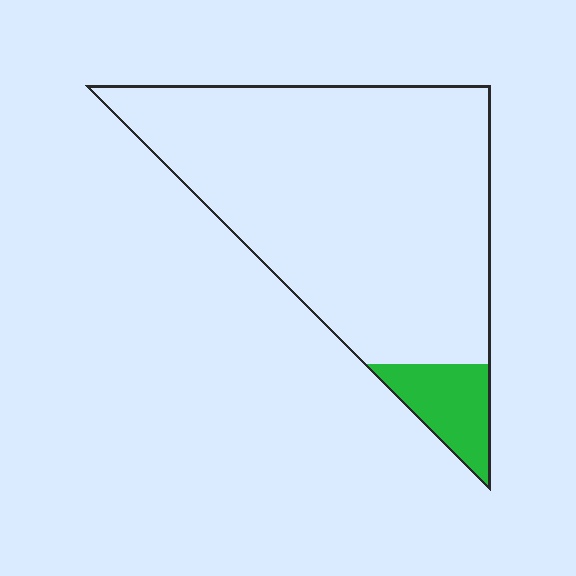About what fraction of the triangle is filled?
About one tenth (1/10).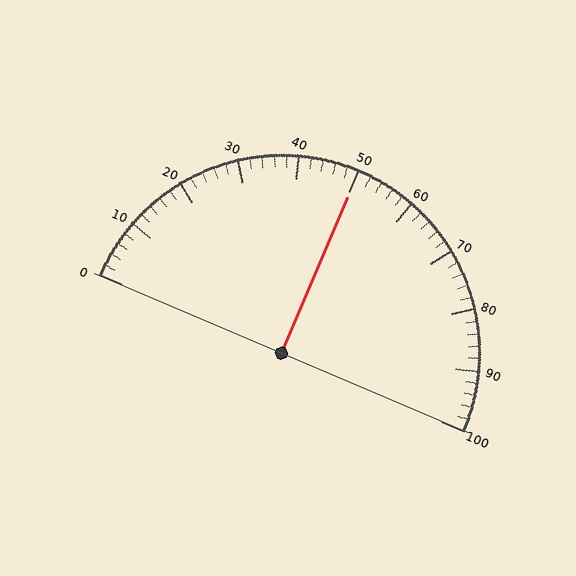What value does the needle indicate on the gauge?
The needle indicates approximately 50.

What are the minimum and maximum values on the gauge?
The gauge ranges from 0 to 100.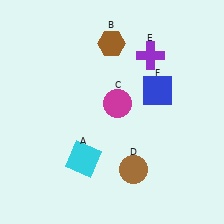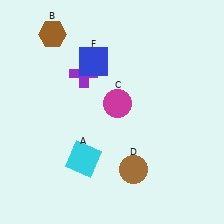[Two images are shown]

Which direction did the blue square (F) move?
The blue square (F) moved left.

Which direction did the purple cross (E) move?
The purple cross (E) moved left.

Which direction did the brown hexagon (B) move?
The brown hexagon (B) moved left.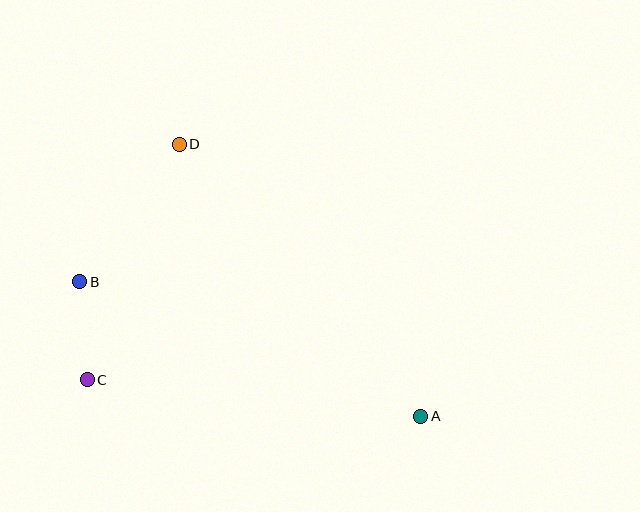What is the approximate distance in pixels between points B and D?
The distance between B and D is approximately 170 pixels.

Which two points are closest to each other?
Points B and C are closest to each other.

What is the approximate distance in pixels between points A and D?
The distance between A and D is approximately 364 pixels.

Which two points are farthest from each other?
Points A and B are farthest from each other.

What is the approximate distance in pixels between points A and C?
The distance between A and C is approximately 336 pixels.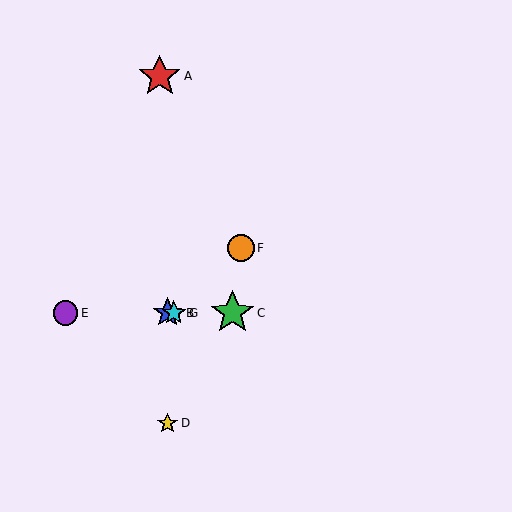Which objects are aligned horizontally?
Objects B, C, E, G are aligned horizontally.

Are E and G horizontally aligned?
Yes, both are at y≈313.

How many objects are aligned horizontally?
4 objects (B, C, E, G) are aligned horizontally.